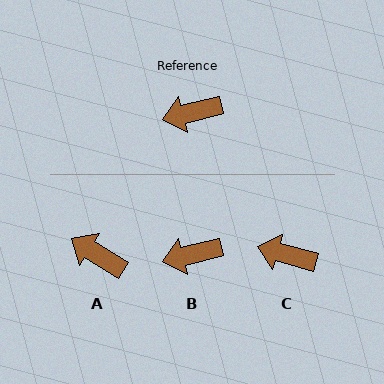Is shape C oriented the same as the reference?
No, it is off by about 29 degrees.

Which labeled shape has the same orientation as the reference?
B.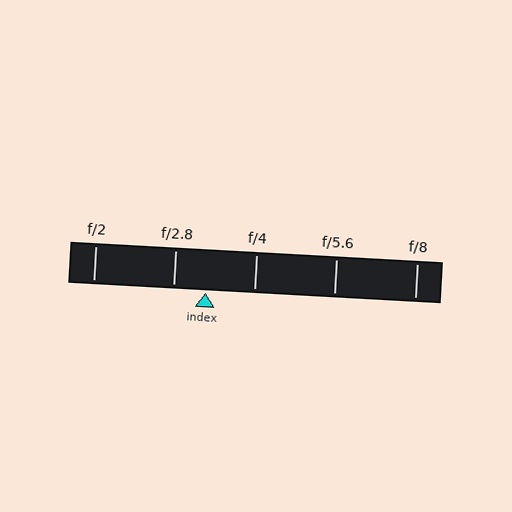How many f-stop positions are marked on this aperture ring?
There are 5 f-stop positions marked.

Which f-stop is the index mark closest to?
The index mark is closest to f/2.8.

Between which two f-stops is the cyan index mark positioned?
The index mark is between f/2.8 and f/4.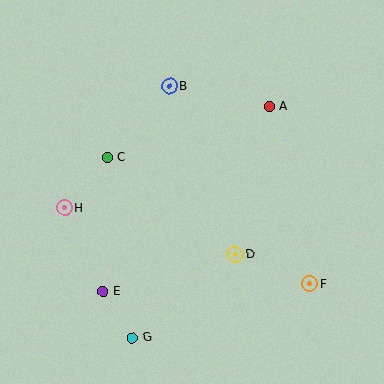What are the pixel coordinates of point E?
Point E is at (103, 292).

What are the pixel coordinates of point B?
Point B is at (170, 86).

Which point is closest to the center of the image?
Point D at (235, 254) is closest to the center.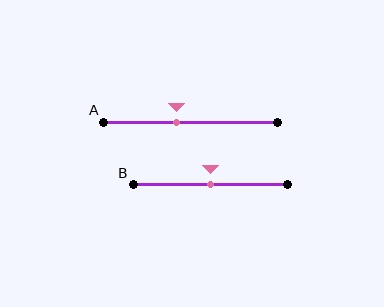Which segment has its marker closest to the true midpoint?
Segment B has its marker closest to the true midpoint.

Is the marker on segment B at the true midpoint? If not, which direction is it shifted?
Yes, the marker on segment B is at the true midpoint.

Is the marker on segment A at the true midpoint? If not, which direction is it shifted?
No, the marker on segment A is shifted to the left by about 8% of the segment length.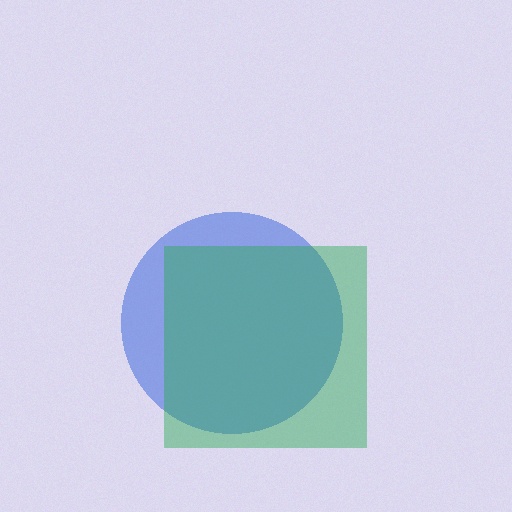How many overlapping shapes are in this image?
There are 2 overlapping shapes in the image.